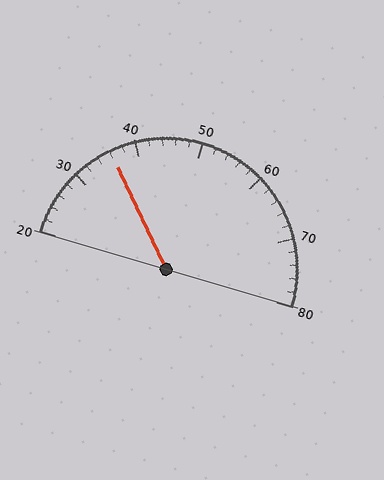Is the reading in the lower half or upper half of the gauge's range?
The reading is in the lower half of the range (20 to 80).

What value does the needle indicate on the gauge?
The needle indicates approximately 36.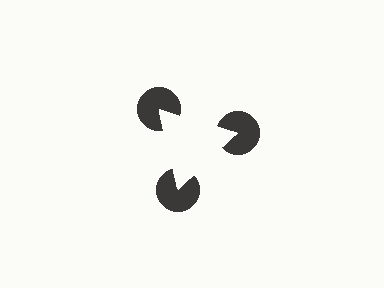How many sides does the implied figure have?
3 sides.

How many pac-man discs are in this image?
There are 3 — one at each vertex of the illusory triangle.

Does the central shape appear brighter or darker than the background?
It typically appears slightly brighter than the background, even though no actual brightness change is drawn.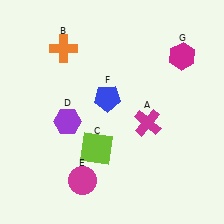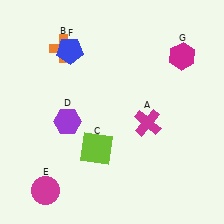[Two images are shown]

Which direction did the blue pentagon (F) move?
The blue pentagon (F) moved up.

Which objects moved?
The objects that moved are: the magenta circle (E), the blue pentagon (F).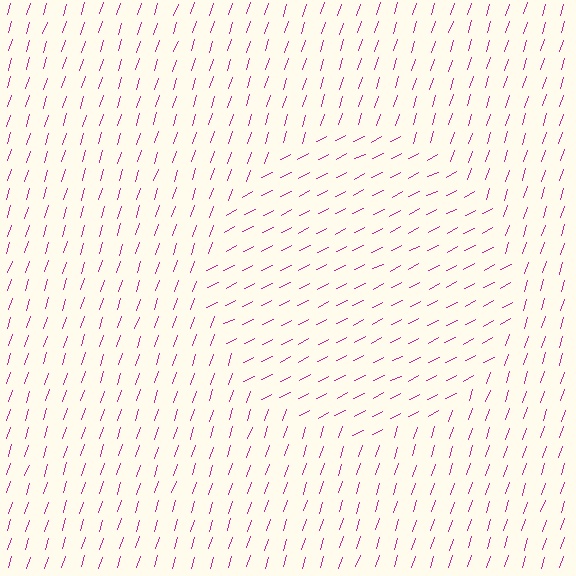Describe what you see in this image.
The image is filled with small magenta line segments. A circle region in the image has lines oriented differently from the surrounding lines, creating a visible texture boundary.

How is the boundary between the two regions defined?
The boundary is defined purely by a change in line orientation (approximately 45 degrees difference). All lines are the same color and thickness.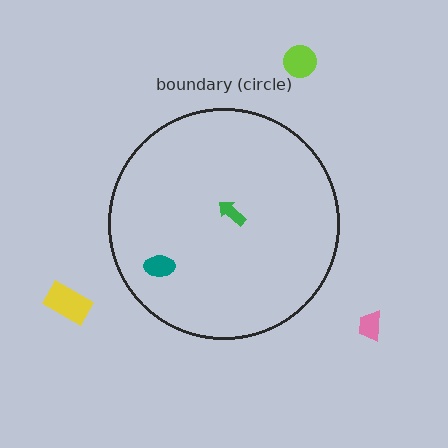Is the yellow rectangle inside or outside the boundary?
Outside.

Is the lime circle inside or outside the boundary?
Outside.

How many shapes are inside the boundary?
2 inside, 3 outside.